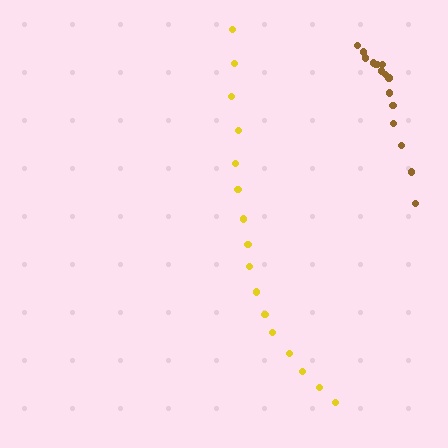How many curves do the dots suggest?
There are 2 distinct paths.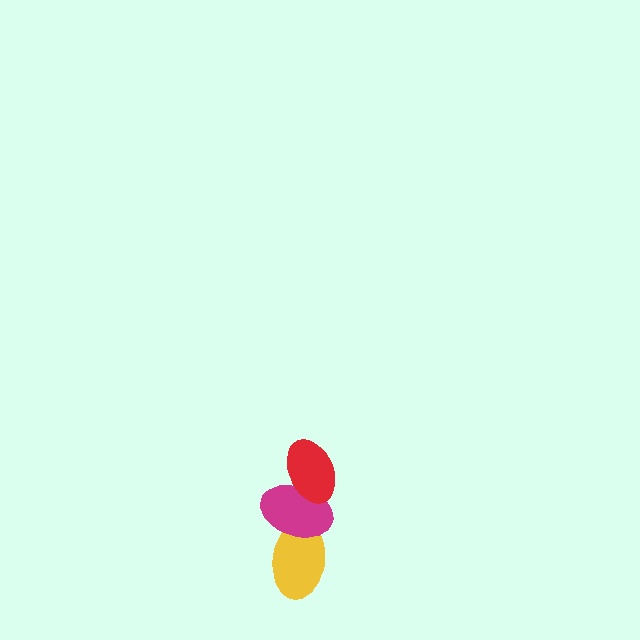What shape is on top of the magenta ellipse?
The red ellipse is on top of the magenta ellipse.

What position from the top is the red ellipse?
The red ellipse is 1st from the top.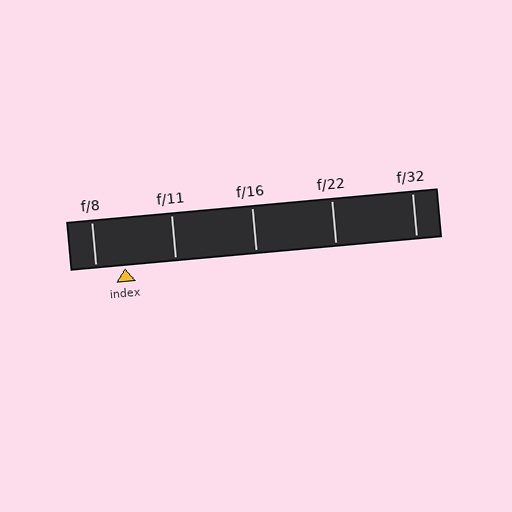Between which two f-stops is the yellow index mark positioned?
The index mark is between f/8 and f/11.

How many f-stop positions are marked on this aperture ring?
There are 5 f-stop positions marked.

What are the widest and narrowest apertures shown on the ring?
The widest aperture shown is f/8 and the narrowest is f/32.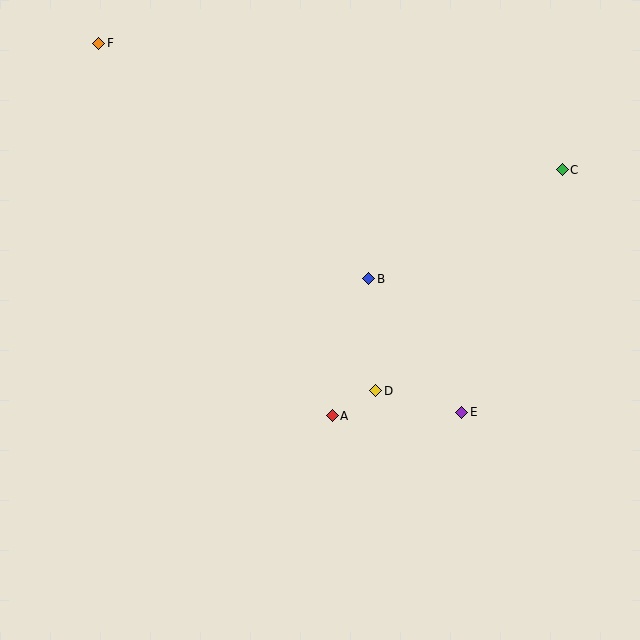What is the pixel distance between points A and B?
The distance between A and B is 142 pixels.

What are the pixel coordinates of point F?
Point F is at (99, 43).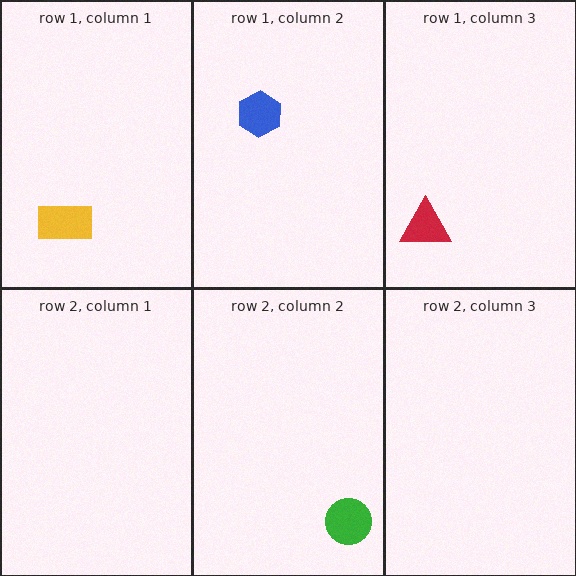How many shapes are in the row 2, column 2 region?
1.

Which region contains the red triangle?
The row 1, column 3 region.